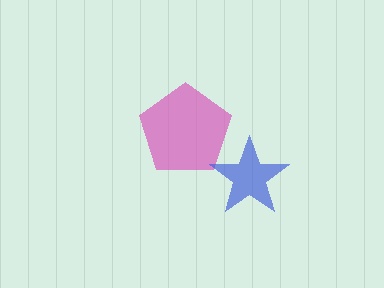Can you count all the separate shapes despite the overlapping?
Yes, there are 2 separate shapes.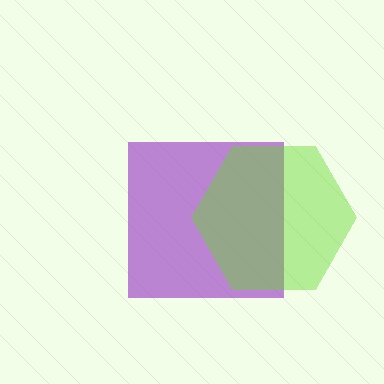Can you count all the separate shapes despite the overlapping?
Yes, there are 2 separate shapes.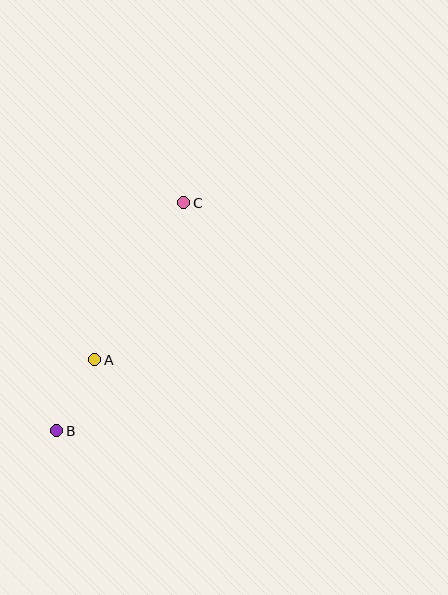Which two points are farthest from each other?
Points B and C are farthest from each other.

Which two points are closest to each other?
Points A and B are closest to each other.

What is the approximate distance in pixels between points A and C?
The distance between A and C is approximately 181 pixels.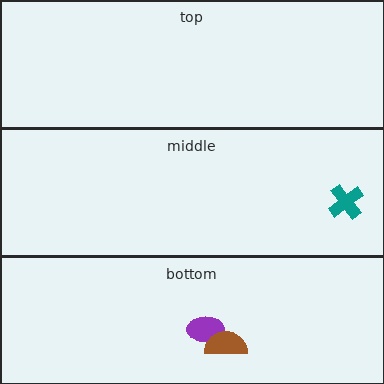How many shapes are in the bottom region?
2.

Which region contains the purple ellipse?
The bottom region.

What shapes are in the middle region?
The teal cross.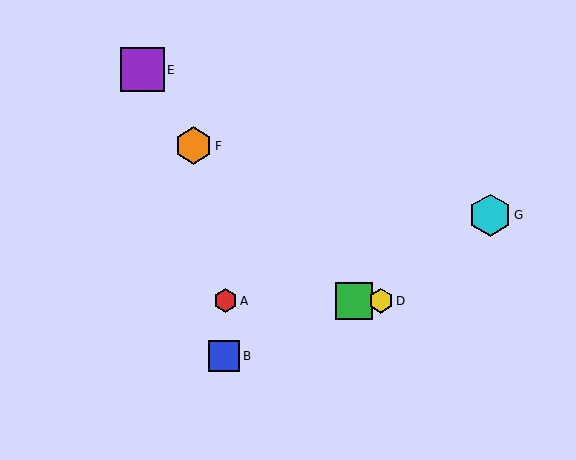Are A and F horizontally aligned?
No, A is at y≈301 and F is at y≈146.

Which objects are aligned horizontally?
Objects A, C, D are aligned horizontally.